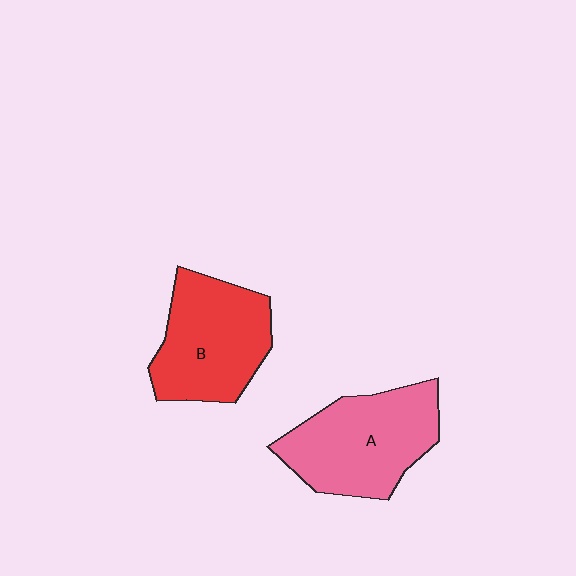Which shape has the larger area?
Shape A (pink).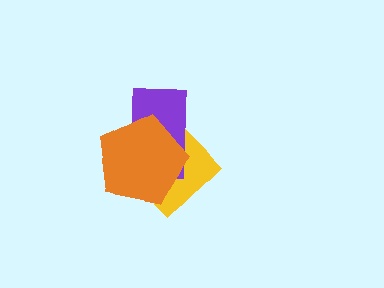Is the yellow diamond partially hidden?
Yes, it is partially covered by another shape.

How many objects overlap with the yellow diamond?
2 objects overlap with the yellow diamond.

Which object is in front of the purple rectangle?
The orange pentagon is in front of the purple rectangle.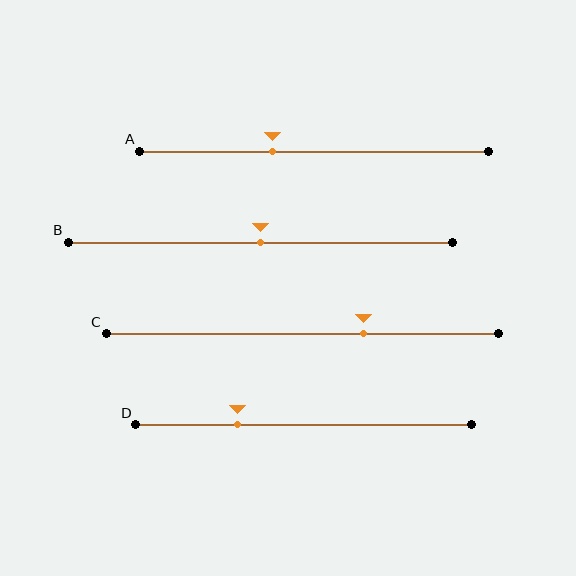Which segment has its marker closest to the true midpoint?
Segment B has its marker closest to the true midpoint.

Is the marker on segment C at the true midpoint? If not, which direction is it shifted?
No, the marker on segment C is shifted to the right by about 16% of the segment length.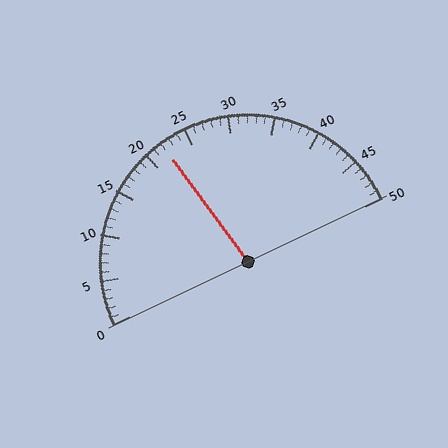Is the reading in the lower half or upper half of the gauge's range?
The reading is in the lower half of the range (0 to 50).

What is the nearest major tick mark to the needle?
The nearest major tick mark is 20.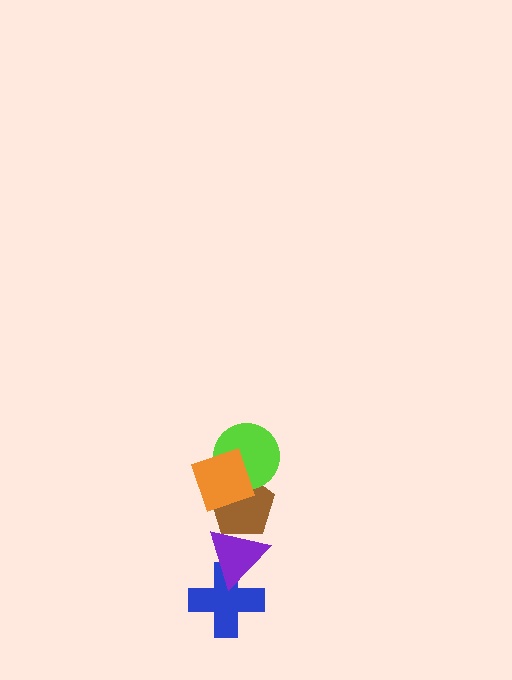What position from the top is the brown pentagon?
The brown pentagon is 3rd from the top.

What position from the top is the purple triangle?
The purple triangle is 4th from the top.